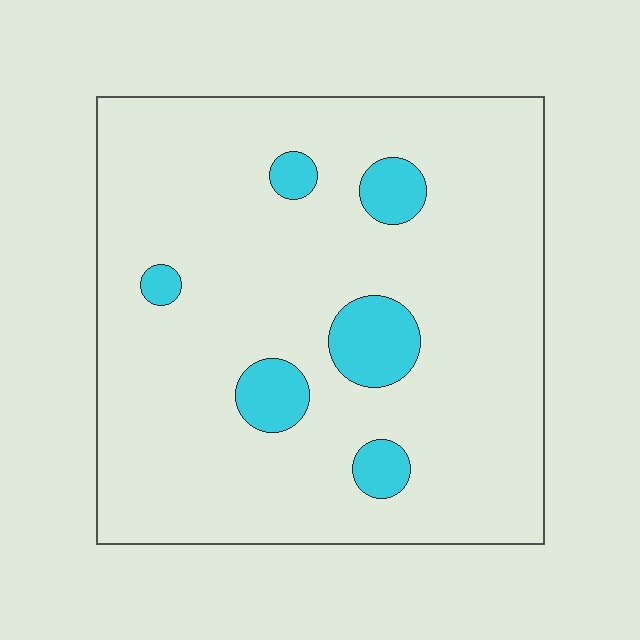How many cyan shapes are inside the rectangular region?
6.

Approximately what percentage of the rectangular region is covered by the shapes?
Approximately 10%.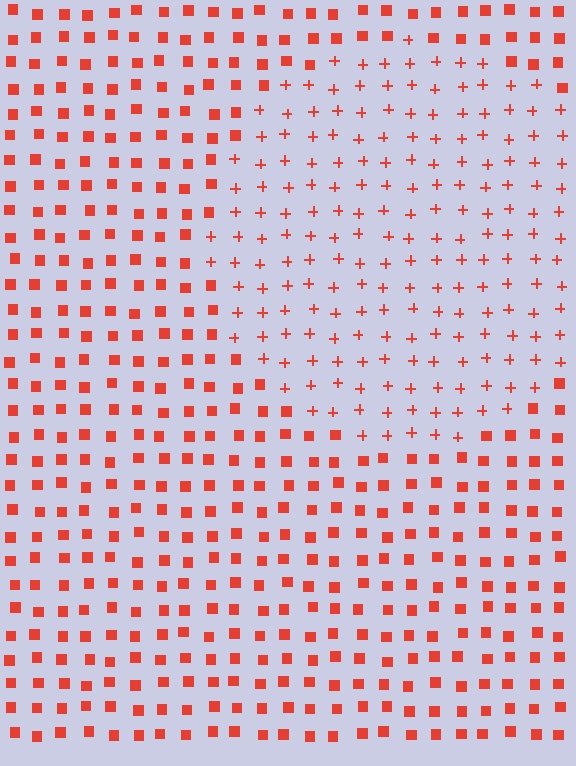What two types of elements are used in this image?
The image uses plus signs inside the circle region and squares outside it.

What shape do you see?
I see a circle.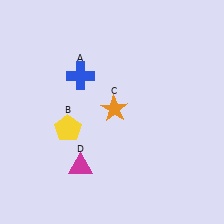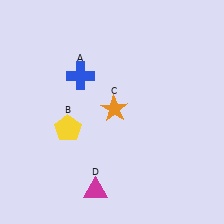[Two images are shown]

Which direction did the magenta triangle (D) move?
The magenta triangle (D) moved down.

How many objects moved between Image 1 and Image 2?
1 object moved between the two images.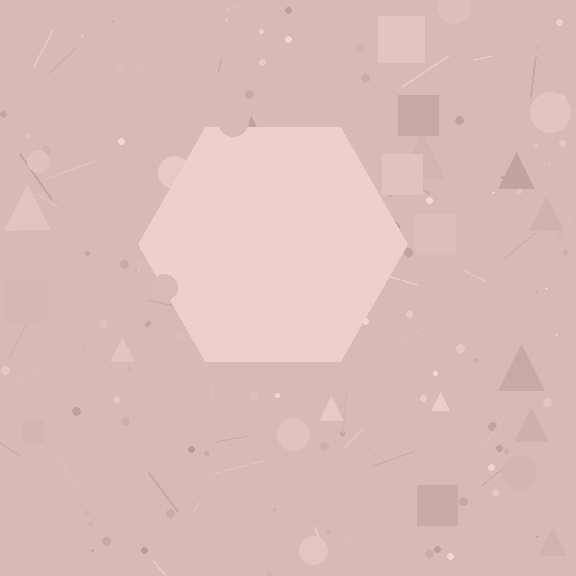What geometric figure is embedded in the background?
A hexagon is embedded in the background.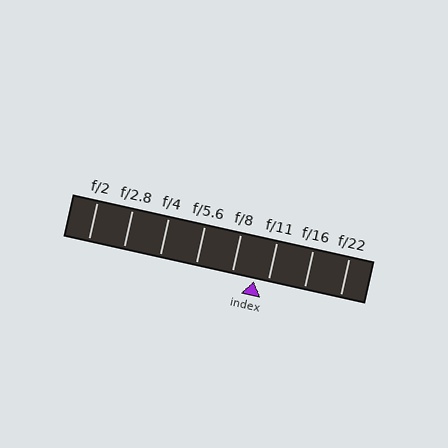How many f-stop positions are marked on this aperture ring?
There are 8 f-stop positions marked.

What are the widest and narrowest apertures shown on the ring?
The widest aperture shown is f/2 and the narrowest is f/22.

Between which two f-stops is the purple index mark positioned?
The index mark is between f/8 and f/11.